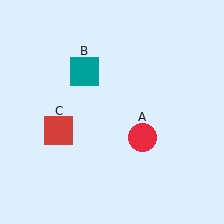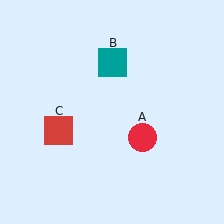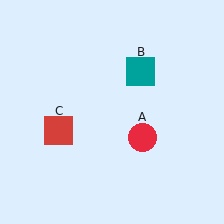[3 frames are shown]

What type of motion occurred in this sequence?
The teal square (object B) rotated clockwise around the center of the scene.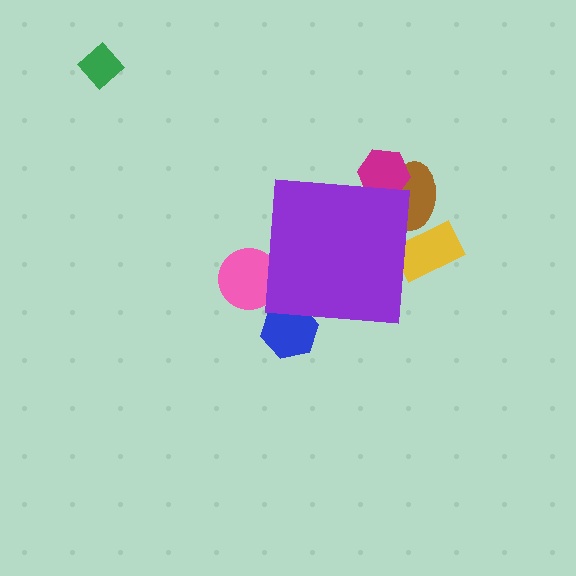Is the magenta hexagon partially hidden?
Yes, the magenta hexagon is partially hidden behind the purple square.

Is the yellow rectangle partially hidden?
Yes, the yellow rectangle is partially hidden behind the purple square.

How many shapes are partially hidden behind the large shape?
5 shapes are partially hidden.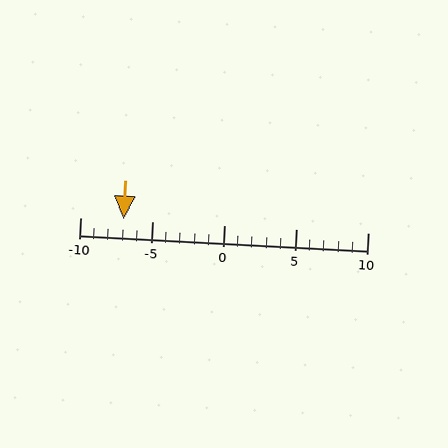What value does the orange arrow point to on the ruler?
The orange arrow points to approximately -7.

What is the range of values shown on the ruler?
The ruler shows values from -10 to 10.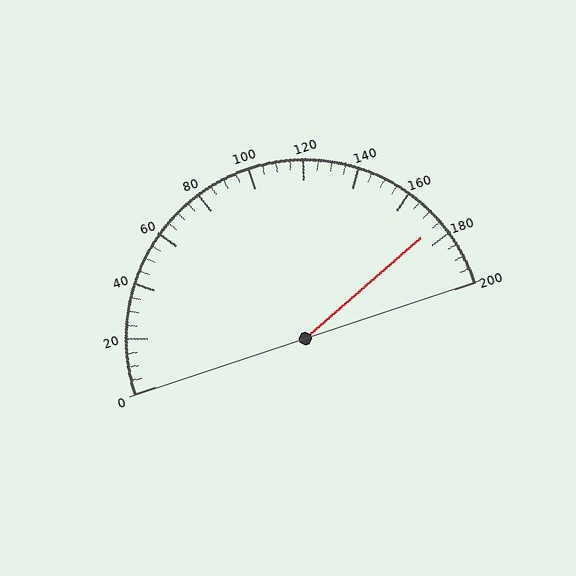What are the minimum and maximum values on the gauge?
The gauge ranges from 0 to 200.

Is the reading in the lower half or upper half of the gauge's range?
The reading is in the upper half of the range (0 to 200).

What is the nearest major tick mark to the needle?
The nearest major tick mark is 180.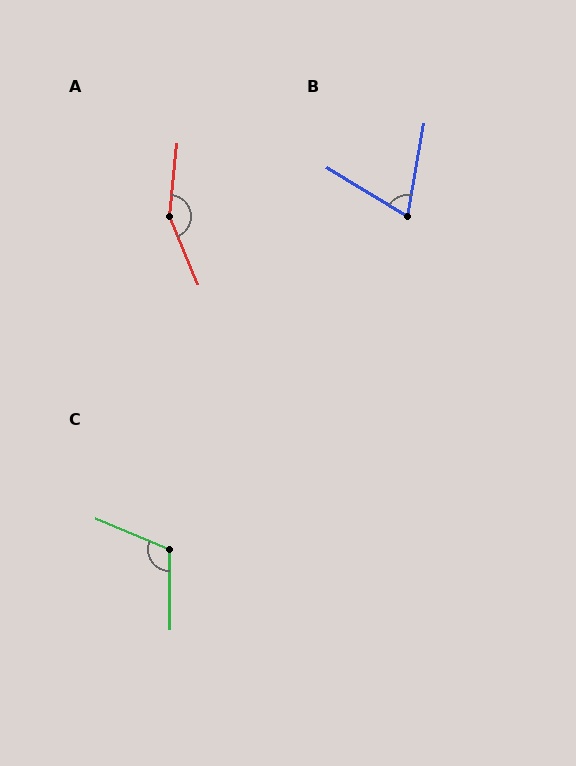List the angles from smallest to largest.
B (69°), C (113°), A (152°).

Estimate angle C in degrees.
Approximately 113 degrees.